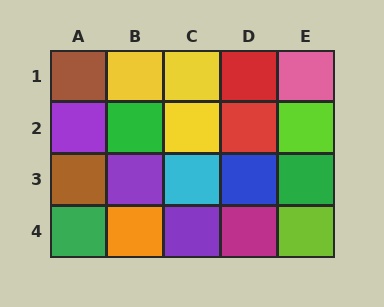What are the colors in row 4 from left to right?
Green, orange, purple, magenta, lime.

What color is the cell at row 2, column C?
Yellow.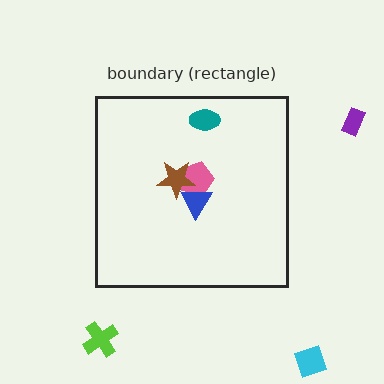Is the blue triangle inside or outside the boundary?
Inside.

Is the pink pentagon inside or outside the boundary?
Inside.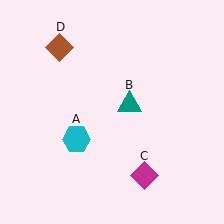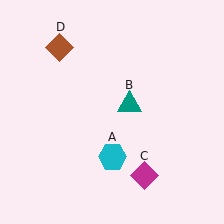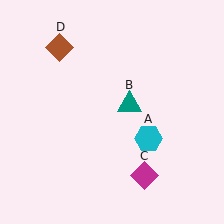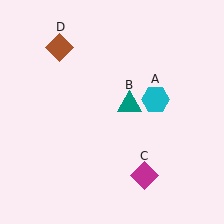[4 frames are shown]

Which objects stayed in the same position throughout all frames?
Teal triangle (object B) and magenta diamond (object C) and brown diamond (object D) remained stationary.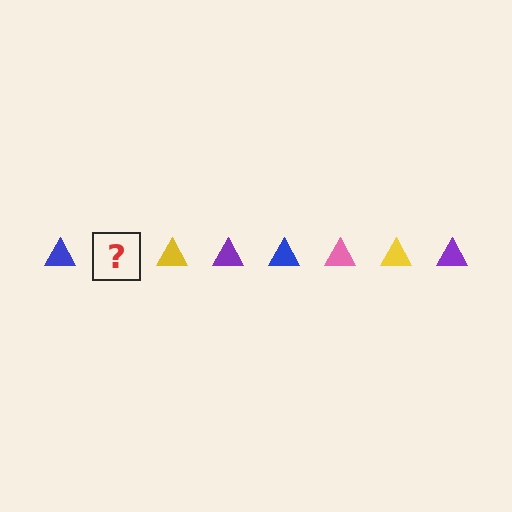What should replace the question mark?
The question mark should be replaced with a pink triangle.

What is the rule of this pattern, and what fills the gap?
The rule is that the pattern cycles through blue, pink, yellow, purple triangles. The gap should be filled with a pink triangle.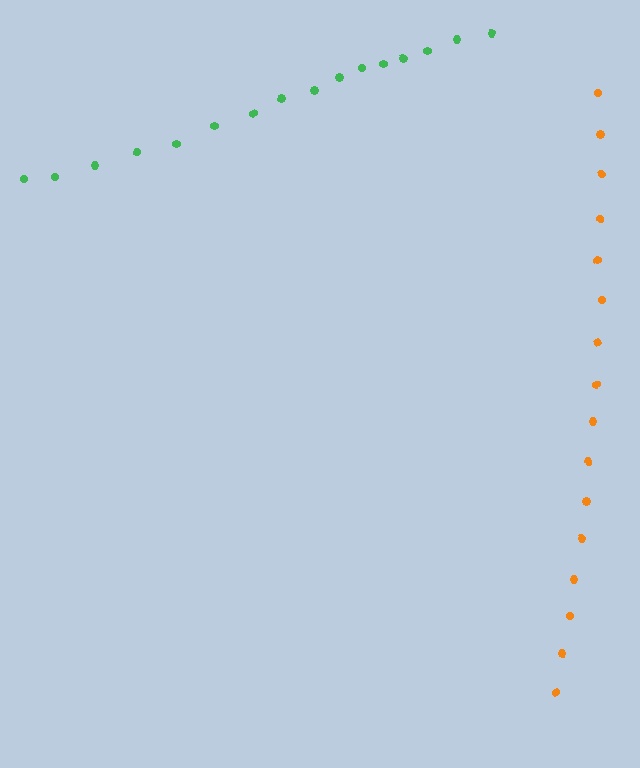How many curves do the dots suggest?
There are 2 distinct paths.